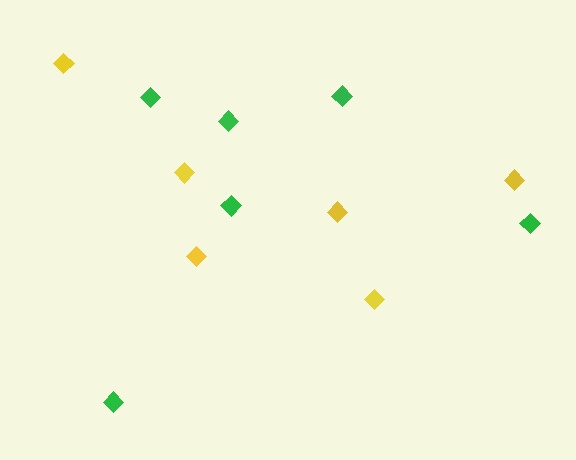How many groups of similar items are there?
There are 2 groups: one group of yellow diamonds (6) and one group of green diamonds (6).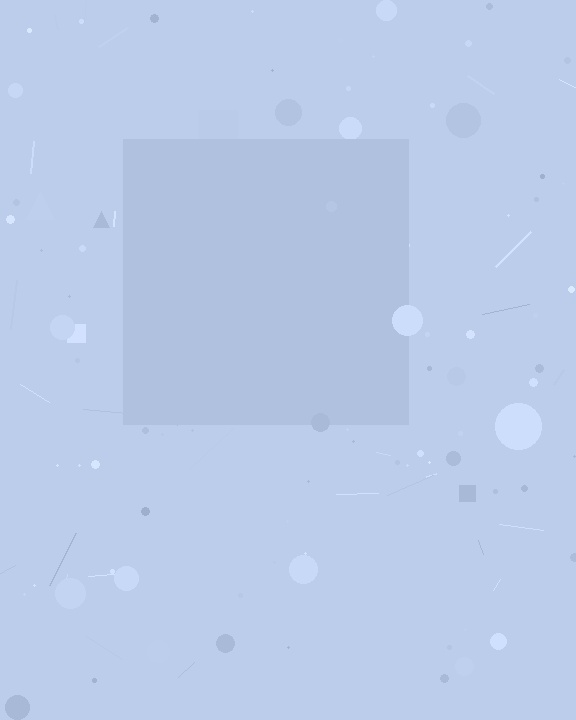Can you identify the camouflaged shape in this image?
The camouflaged shape is a square.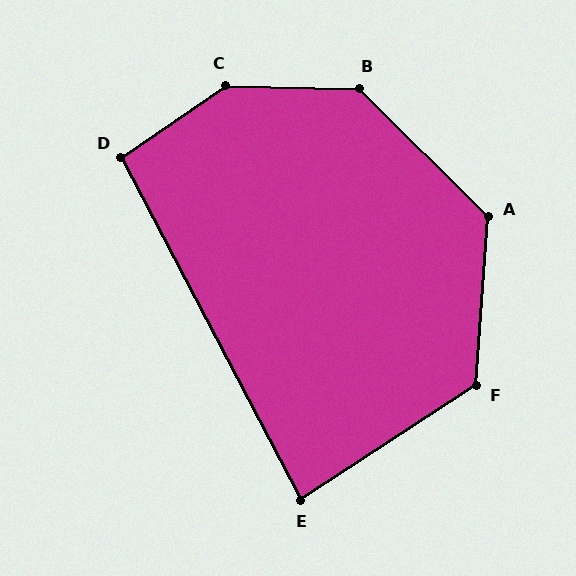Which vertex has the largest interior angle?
C, at approximately 144 degrees.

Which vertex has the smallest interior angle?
E, at approximately 85 degrees.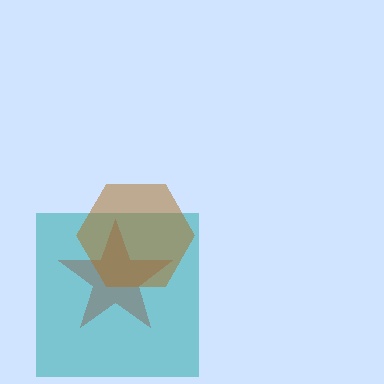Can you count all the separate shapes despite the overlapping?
Yes, there are 3 separate shapes.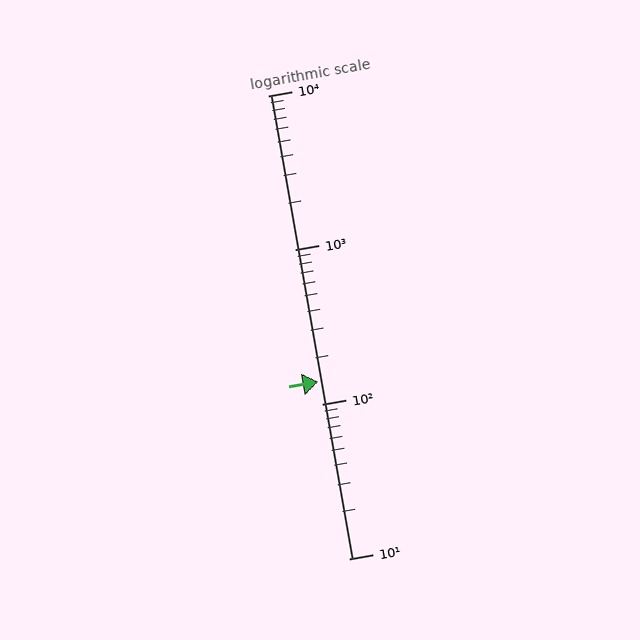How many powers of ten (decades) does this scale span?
The scale spans 3 decades, from 10 to 10000.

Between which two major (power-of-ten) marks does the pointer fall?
The pointer is between 100 and 1000.